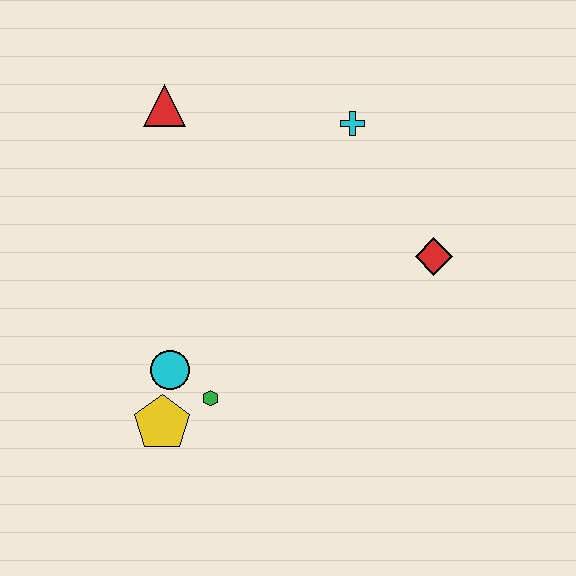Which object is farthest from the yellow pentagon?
The cyan cross is farthest from the yellow pentagon.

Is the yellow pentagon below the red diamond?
Yes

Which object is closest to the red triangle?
The cyan cross is closest to the red triangle.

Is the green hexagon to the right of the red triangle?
Yes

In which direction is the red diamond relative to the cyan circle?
The red diamond is to the right of the cyan circle.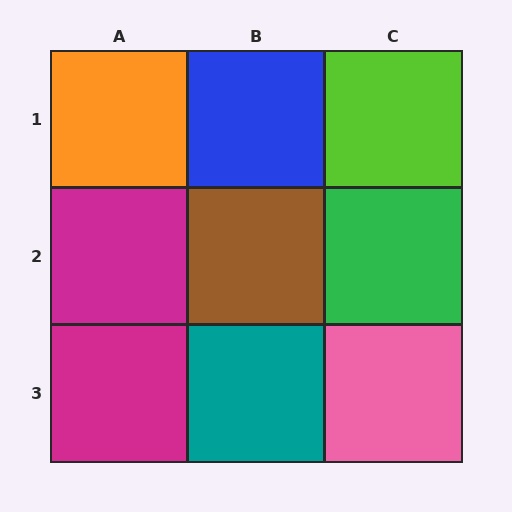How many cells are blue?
1 cell is blue.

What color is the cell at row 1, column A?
Orange.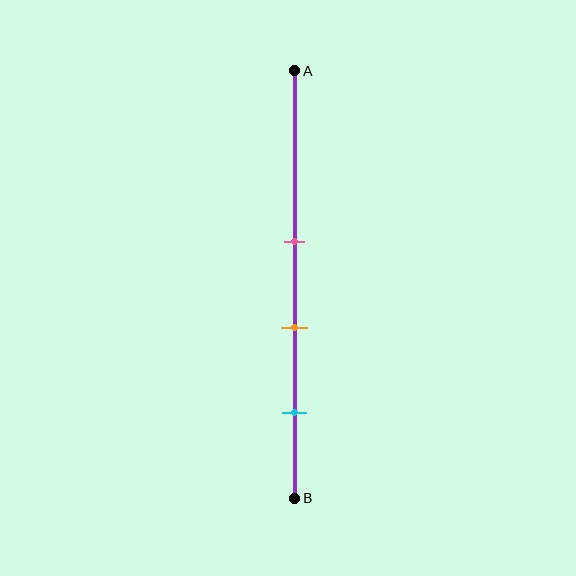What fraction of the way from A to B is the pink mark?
The pink mark is approximately 40% (0.4) of the way from A to B.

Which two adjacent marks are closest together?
The pink and orange marks are the closest adjacent pair.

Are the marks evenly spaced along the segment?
Yes, the marks are approximately evenly spaced.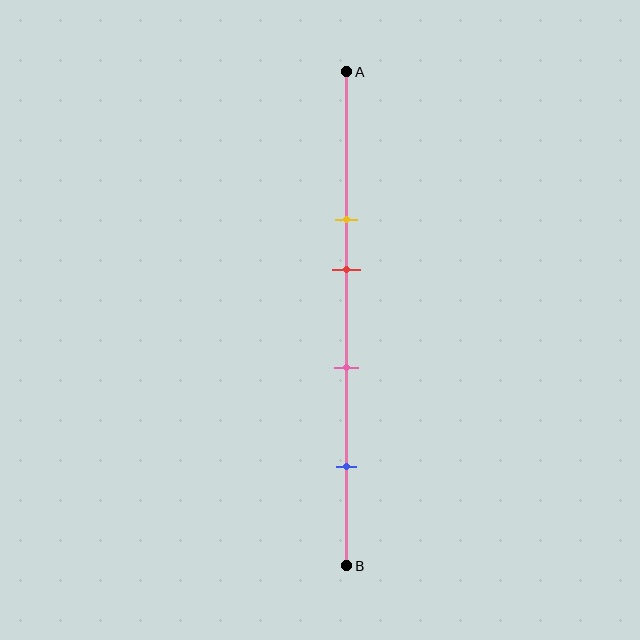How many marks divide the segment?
There are 4 marks dividing the segment.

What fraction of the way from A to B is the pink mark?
The pink mark is approximately 60% (0.6) of the way from A to B.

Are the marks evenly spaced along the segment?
No, the marks are not evenly spaced.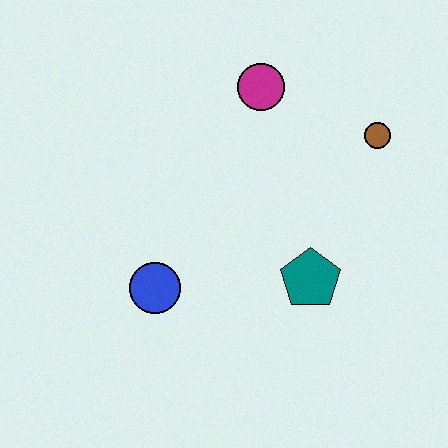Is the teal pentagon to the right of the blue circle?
Yes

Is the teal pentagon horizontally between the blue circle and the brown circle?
Yes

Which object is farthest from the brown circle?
The blue circle is farthest from the brown circle.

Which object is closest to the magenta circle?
The brown circle is closest to the magenta circle.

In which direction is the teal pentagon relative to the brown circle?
The teal pentagon is below the brown circle.